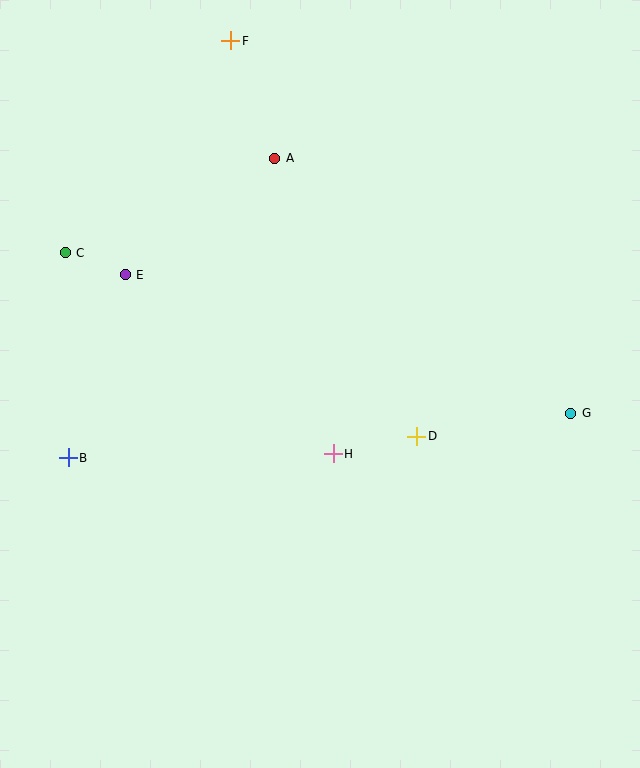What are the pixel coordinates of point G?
Point G is at (571, 413).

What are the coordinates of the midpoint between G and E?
The midpoint between G and E is at (348, 344).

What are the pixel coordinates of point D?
Point D is at (417, 436).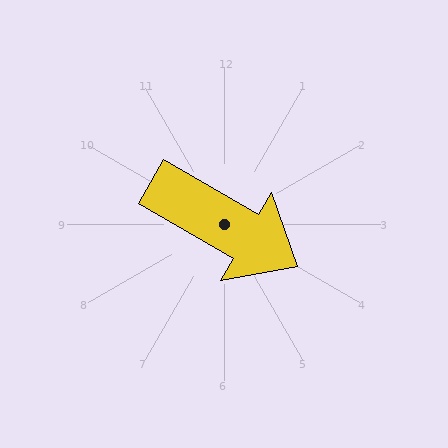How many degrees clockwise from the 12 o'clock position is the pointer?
Approximately 120 degrees.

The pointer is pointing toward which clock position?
Roughly 4 o'clock.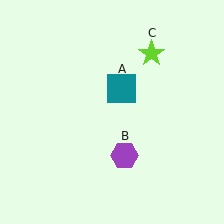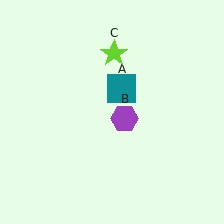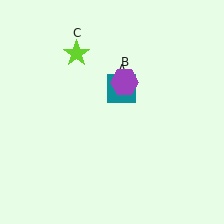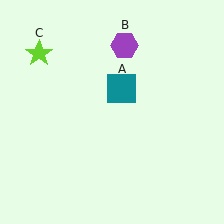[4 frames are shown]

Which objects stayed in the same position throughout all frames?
Teal square (object A) remained stationary.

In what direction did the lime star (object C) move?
The lime star (object C) moved left.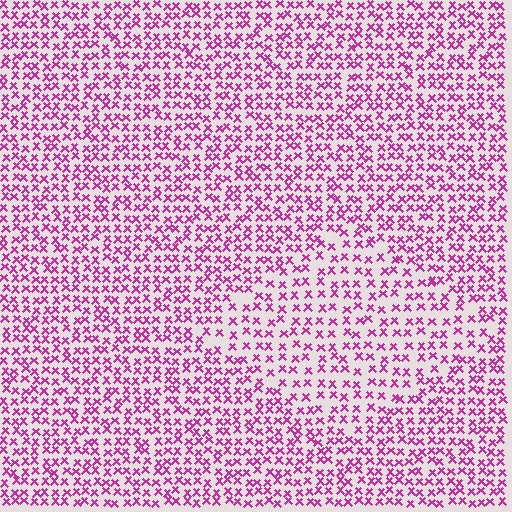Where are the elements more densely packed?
The elements are more densely packed outside the diamond boundary.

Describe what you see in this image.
The image contains small magenta elements arranged at two different densities. A diamond-shaped region is visible where the elements are less densely packed than the surrounding area.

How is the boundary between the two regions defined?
The boundary is defined by a change in element density (approximately 1.5x ratio). All elements are the same color, size, and shape.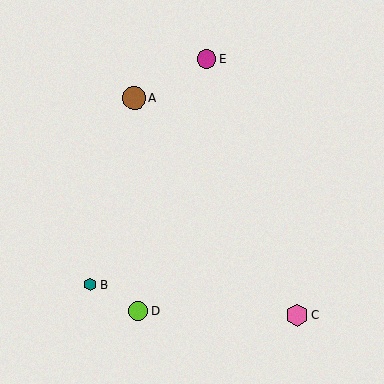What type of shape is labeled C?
Shape C is a pink hexagon.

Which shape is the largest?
The brown circle (labeled A) is the largest.